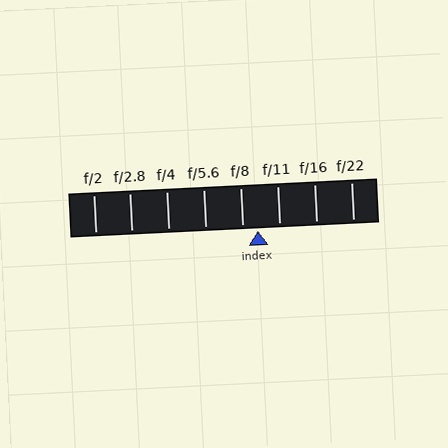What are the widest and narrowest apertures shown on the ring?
The widest aperture shown is f/2 and the narrowest is f/22.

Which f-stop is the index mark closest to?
The index mark is closest to f/8.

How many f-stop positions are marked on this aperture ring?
There are 8 f-stop positions marked.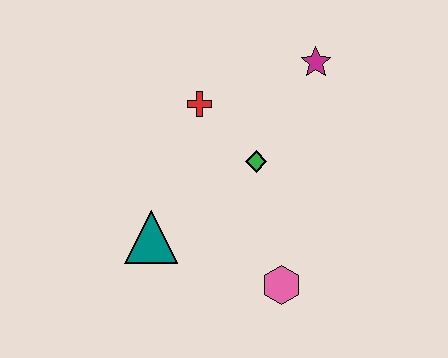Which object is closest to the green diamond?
The red cross is closest to the green diamond.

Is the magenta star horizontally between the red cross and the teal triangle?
No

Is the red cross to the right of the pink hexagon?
No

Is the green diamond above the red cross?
No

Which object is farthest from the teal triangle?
The magenta star is farthest from the teal triangle.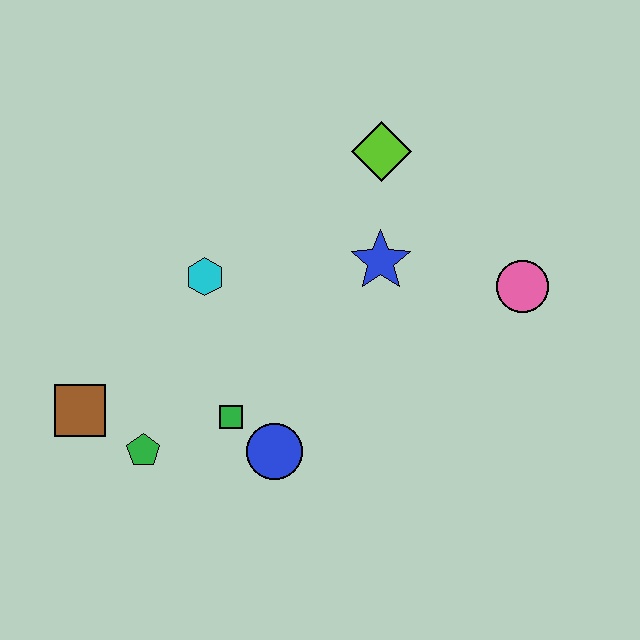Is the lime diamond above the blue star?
Yes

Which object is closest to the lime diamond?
The blue star is closest to the lime diamond.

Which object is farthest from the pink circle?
The brown square is farthest from the pink circle.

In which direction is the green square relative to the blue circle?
The green square is to the left of the blue circle.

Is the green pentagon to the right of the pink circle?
No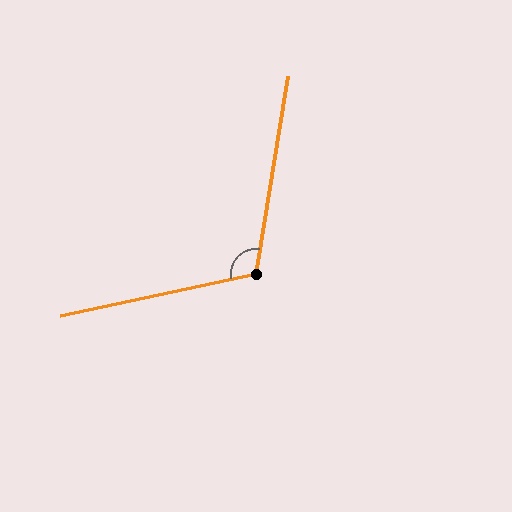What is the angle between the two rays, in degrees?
Approximately 112 degrees.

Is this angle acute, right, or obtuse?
It is obtuse.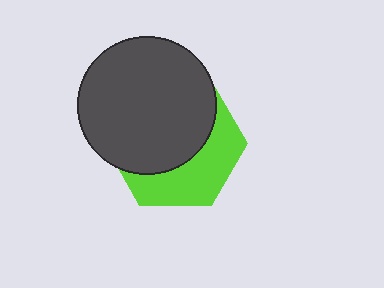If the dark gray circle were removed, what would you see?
You would see the complete lime hexagon.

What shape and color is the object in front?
The object in front is a dark gray circle.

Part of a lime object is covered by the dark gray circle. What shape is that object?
It is a hexagon.